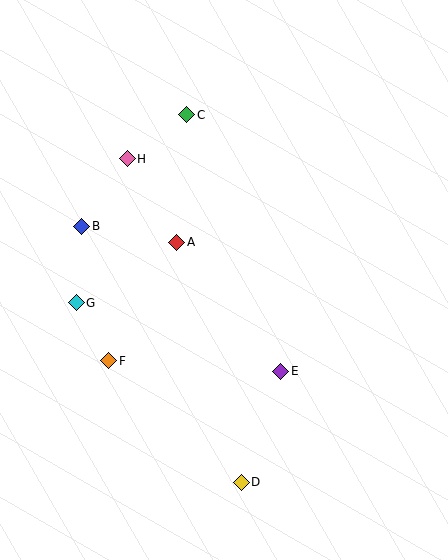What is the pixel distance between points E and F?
The distance between E and F is 172 pixels.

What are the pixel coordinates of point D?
Point D is at (241, 482).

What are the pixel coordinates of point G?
Point G is at (76, 303).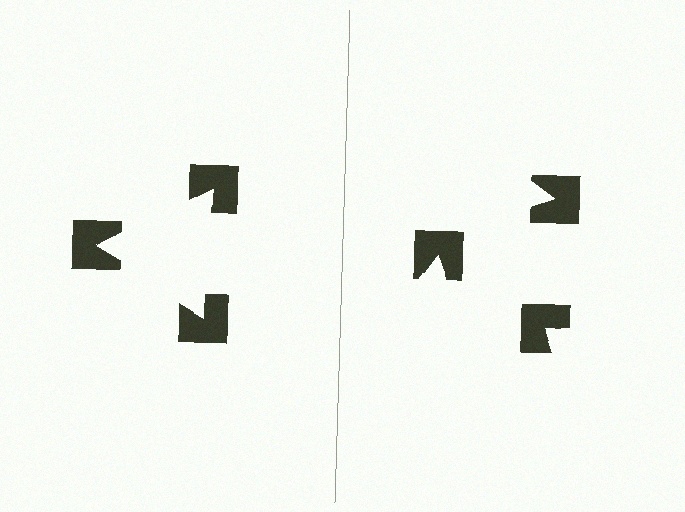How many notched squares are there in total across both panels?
6 — 3 on each side.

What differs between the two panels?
The notched squares are positioned identically on both sides; only the wedge orientations differ. On the left they align to a triangle; on the right they are misaligned.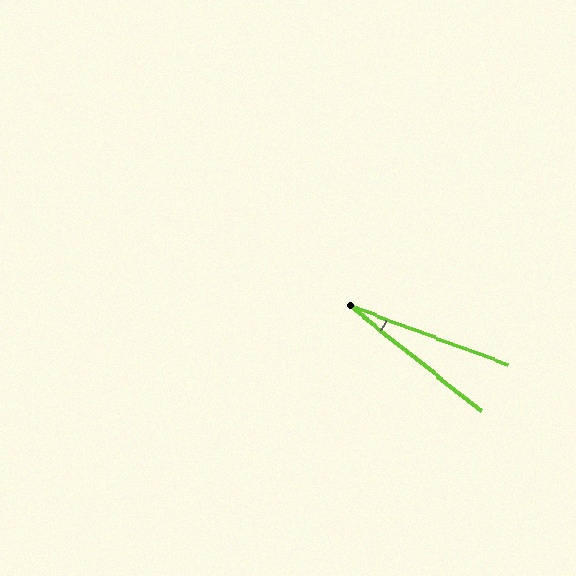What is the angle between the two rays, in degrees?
Approximately 18 degrees.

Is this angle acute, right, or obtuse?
It is acute.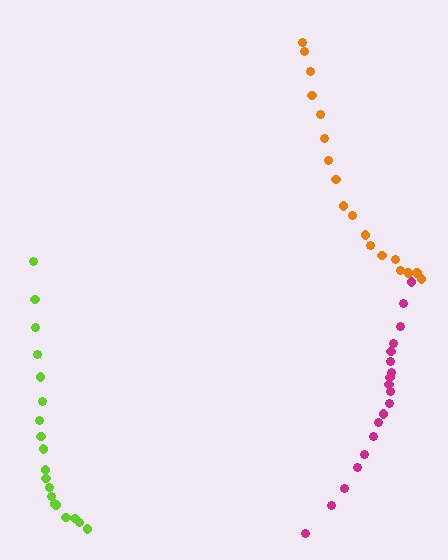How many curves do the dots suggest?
There are 3 distinct paths.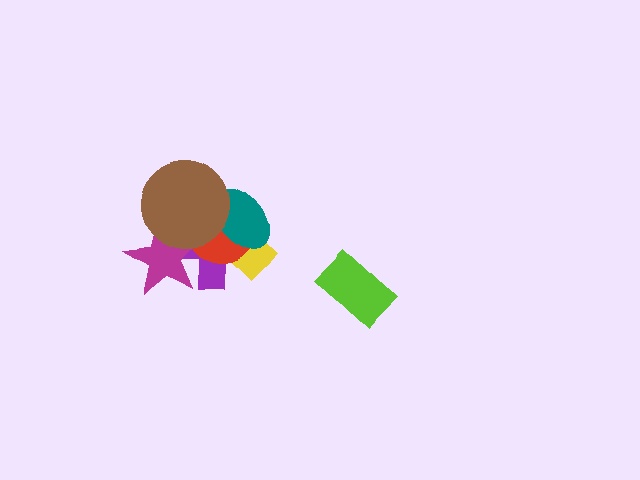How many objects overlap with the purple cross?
5 objects overlap with the purple cross.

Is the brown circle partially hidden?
No, no other shape covers it.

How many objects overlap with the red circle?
5 objects overlap with the red circle.